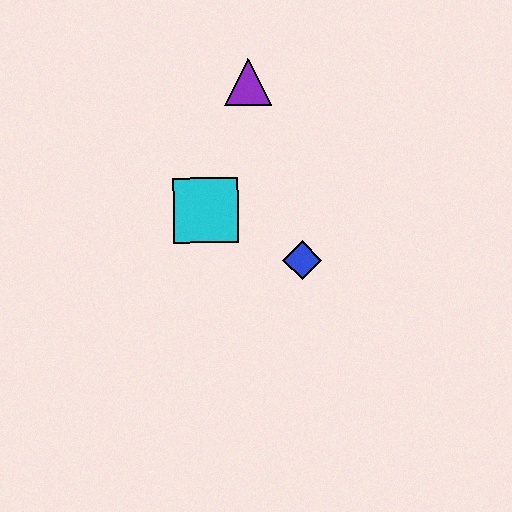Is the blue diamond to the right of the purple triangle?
Yes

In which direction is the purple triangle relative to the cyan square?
The purple triangle is above the cyan square.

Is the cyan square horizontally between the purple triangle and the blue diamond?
No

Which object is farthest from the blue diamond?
The purple triangle is farthest from the blue diamond.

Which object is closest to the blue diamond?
The cyan square is closest to the blue diamond.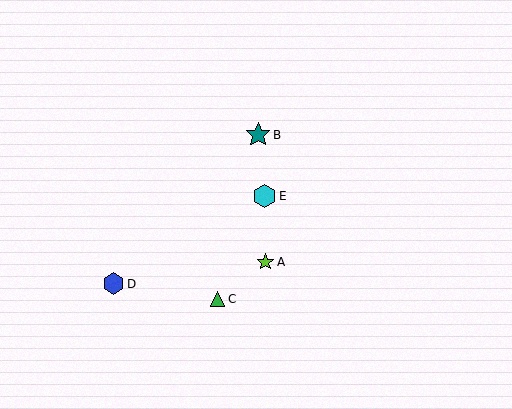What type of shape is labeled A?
Shape A is a lime star.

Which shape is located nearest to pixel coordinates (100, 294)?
The blue hexagon (labeled D) at (114, 284) is nearest to that location.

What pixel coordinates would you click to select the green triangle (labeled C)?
Click at (217, 299) to select the green triangle C.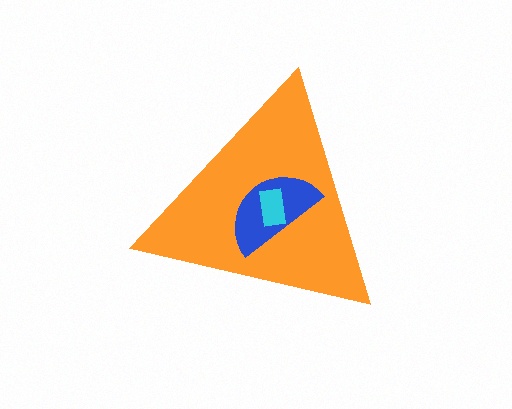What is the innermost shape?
The cyan rectangle.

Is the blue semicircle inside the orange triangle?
Yes.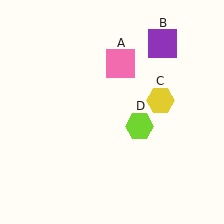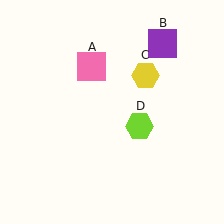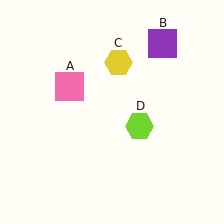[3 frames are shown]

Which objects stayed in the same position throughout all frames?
Purple square (object B) and lime hexagon (object D) remained stationary.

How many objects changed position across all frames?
2 objects changed position: pink square (object A), yellow hexagon (object C).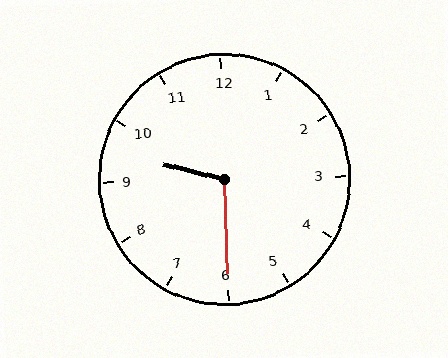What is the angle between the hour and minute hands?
Approximately 105 degrees.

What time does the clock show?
9:30.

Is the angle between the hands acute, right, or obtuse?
It is obtuse.